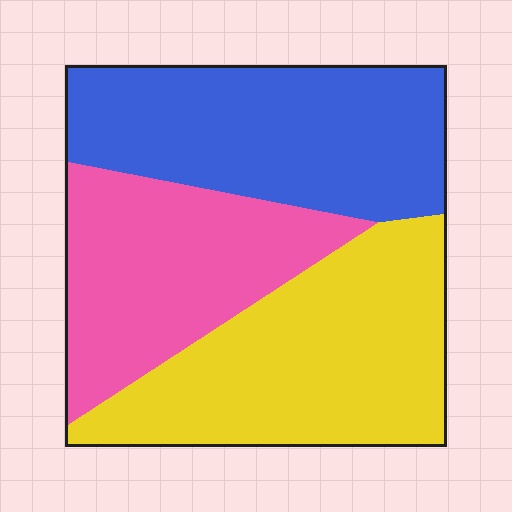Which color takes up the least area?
Pink, at roughly 30%.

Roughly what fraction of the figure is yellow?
Yellow covers about 35% of the figure.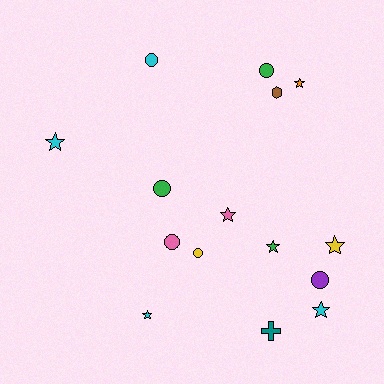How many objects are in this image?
There are 15 objects.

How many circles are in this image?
There are 6 circles.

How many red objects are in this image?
There are no red objects.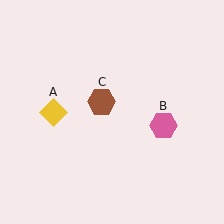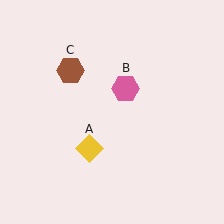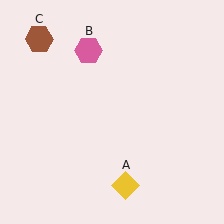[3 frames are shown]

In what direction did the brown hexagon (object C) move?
The brown hexagon (object C) moved up and to the left.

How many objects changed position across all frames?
3 objects changed position: yellow diamond (object A), pink hexagon (object B), brown hexagon (object C).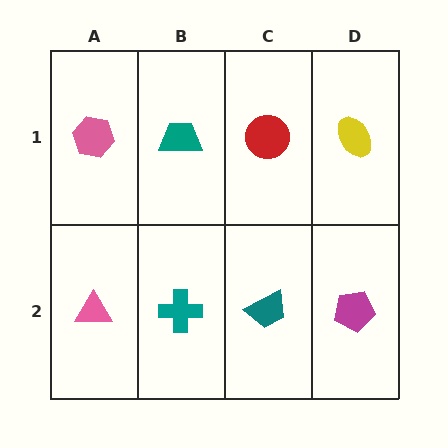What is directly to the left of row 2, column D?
A teal trapezoid.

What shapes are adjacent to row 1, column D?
A magenta pentagon (row 2, column D), a red circle (row 1, column C).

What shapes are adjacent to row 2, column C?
A red circle (row 1, column C), a teal cross (row 2, column B), a magenta pentagon (row 2, column D).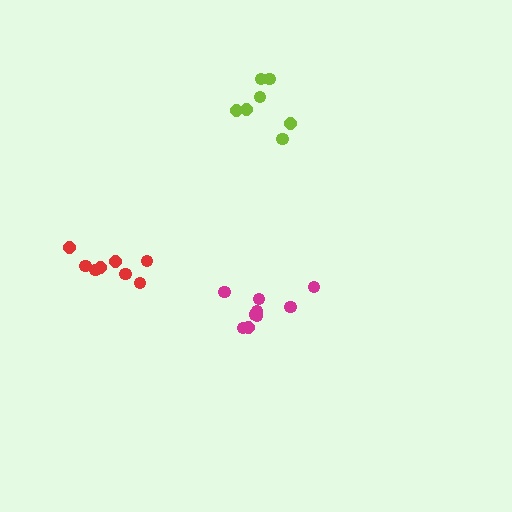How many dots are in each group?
Group 1: 8 dots, Group 2: 7 dots, Group 3: 9 dots (24 total).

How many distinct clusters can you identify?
There are 3 distinct clusters.